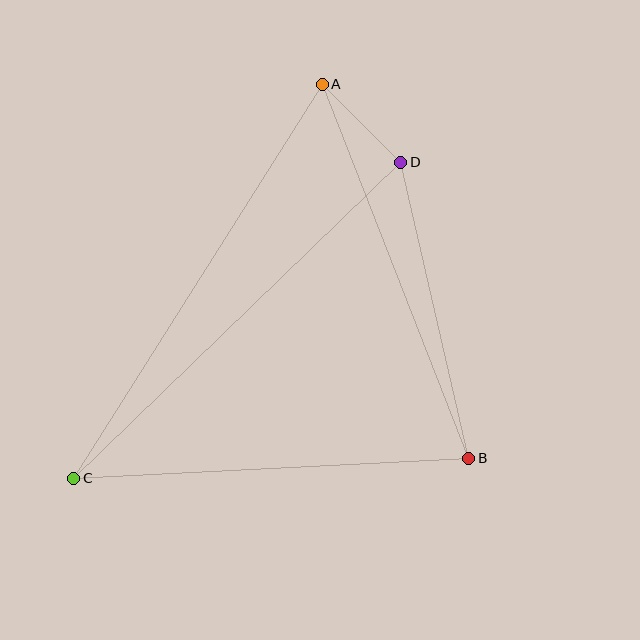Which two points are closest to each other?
Points A and D are closest to each other.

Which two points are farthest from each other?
Points A and C are farthest from each other.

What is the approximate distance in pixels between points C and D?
The distance between C and D is approximately 455 pixels.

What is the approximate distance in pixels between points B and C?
The distance between B and C is approximately 396 pixels.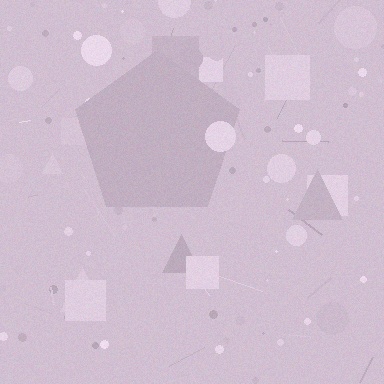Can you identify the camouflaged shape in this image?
The camouflaged shape is a pentagon.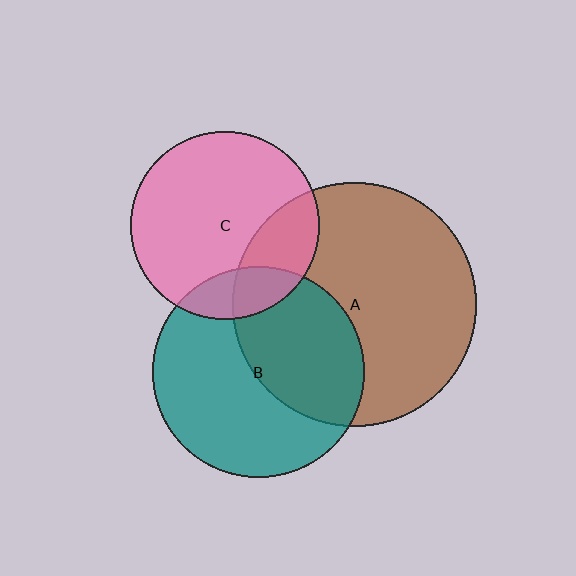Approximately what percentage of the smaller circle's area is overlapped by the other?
Approximately 45%.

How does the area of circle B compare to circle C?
Approximately 1.3 times.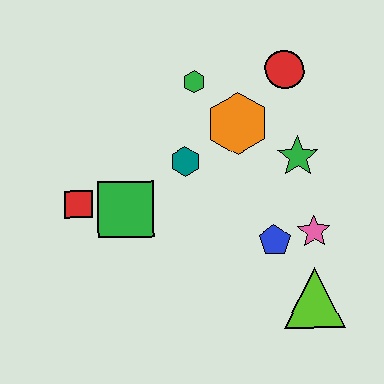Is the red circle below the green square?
No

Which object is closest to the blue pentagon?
The pink star is closest to the blue pentagon.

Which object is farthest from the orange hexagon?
The lime triangle is farthest from the orange hexagon.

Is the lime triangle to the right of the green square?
Yes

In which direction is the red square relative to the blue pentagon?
The red square is to the left of the blue pentagon.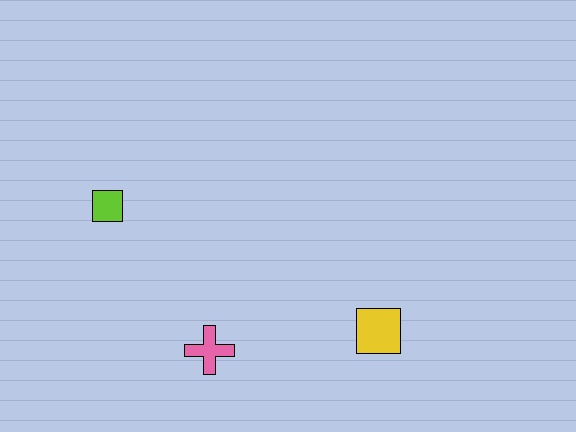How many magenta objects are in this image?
There are no magenta objects.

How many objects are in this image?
There are 3 objects.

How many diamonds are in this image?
There are no diamonds.